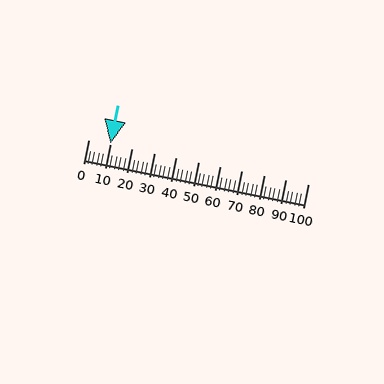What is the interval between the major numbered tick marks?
The major tick marks are spaced 10 units apart.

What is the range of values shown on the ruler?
The ruler shows values from 0 to 100.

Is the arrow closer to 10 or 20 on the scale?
The arrow is closer to 10.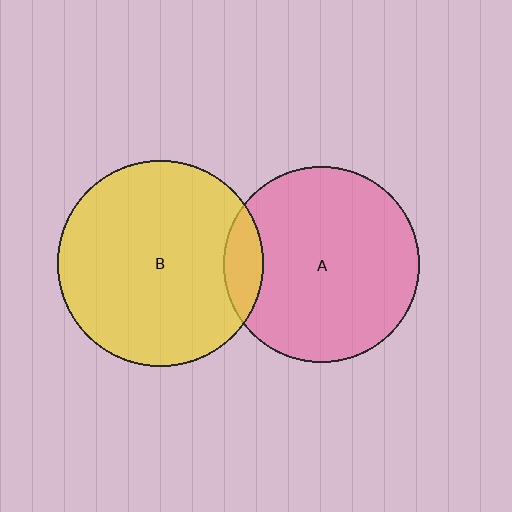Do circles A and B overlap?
Yes.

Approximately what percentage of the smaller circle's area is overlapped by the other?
Approximately 10%.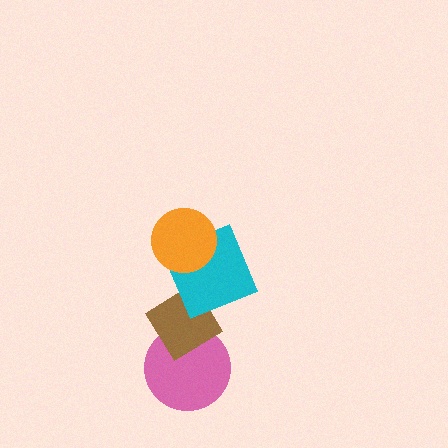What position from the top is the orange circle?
The orange circle is 1st from the top.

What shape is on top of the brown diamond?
The cyan square is on top of the brown diamond.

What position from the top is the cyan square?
The cyan square is 2nd from the top.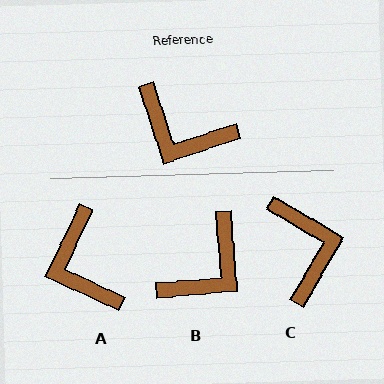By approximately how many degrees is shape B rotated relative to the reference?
Approximately 76 degrees counter-clockwise.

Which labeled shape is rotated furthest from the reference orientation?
C, about 132 degrees away.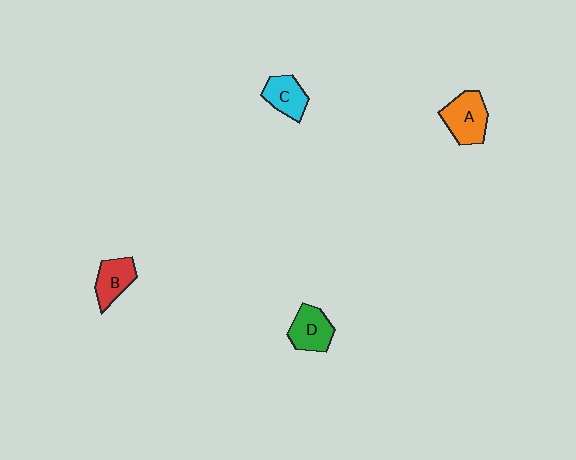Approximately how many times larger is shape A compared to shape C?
Approximately 1.3 times.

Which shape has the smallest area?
Shape C (cyan).